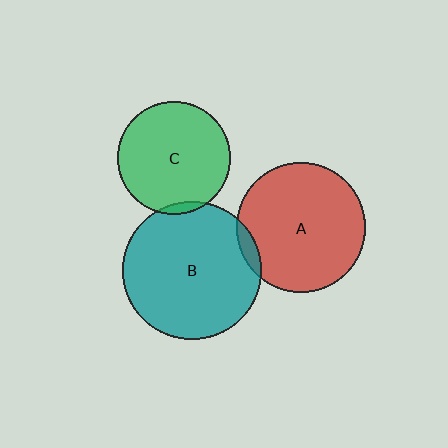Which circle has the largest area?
Circle B (teal).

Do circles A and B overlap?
Yes.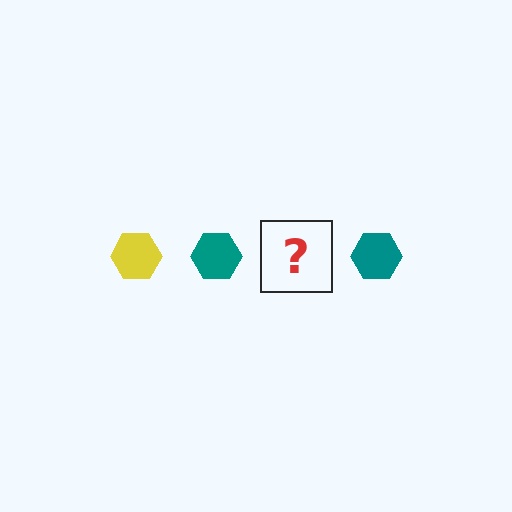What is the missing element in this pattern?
The missing element is a yellow hexagon.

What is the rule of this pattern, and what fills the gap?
The rule is that the pattern cycles through yellow, teal hexagons. The gap should be filled with a yellow hexagon.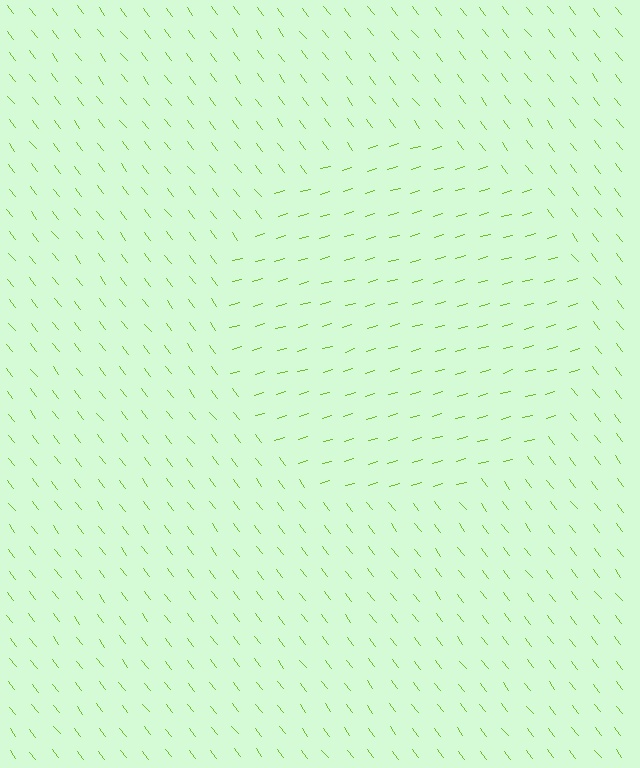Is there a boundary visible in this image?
Yes, there is a texture boundary formed by a change in line orientation.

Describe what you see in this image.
The image is filled with small lime line segments. A circle region in the image has lines oriented differently from the surrounding lines, creating a visible texture boundary.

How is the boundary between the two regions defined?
The boundary is defined purely by a change in line orientation (approximately 68 degrees difference). All lines are the same color and thickness.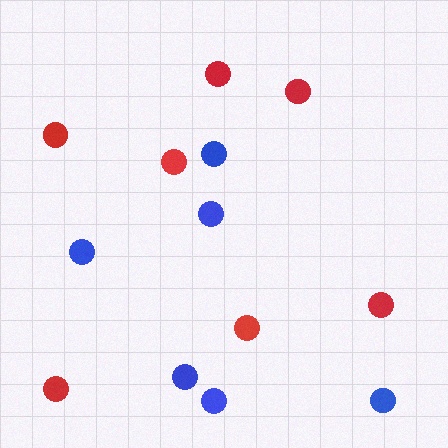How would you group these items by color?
There are 2 groups: one group of blue circles (6) and one group of red circles (7).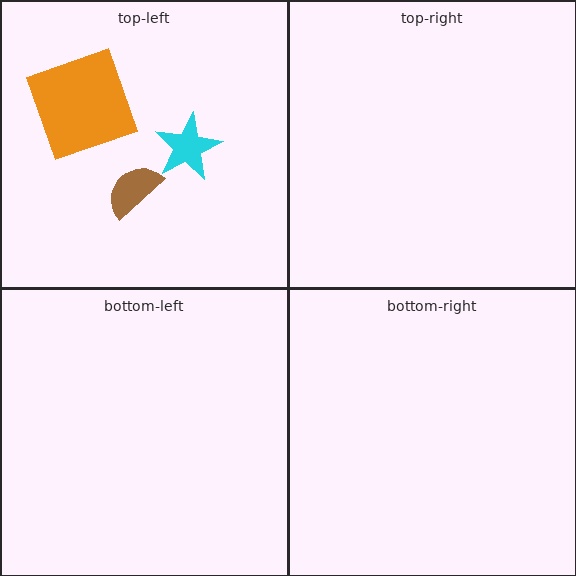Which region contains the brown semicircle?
The top-left region.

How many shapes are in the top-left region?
3.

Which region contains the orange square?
The top-left region.